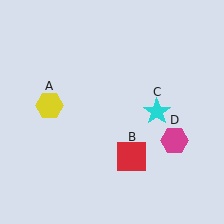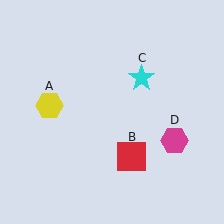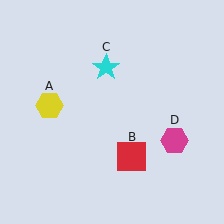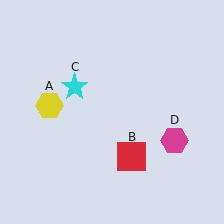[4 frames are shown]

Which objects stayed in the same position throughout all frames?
Yellow hexagon (object A) and red square (object B) and magenta hexagon (object D) remained stationary.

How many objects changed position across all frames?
1 object changed position: cyan star (object C).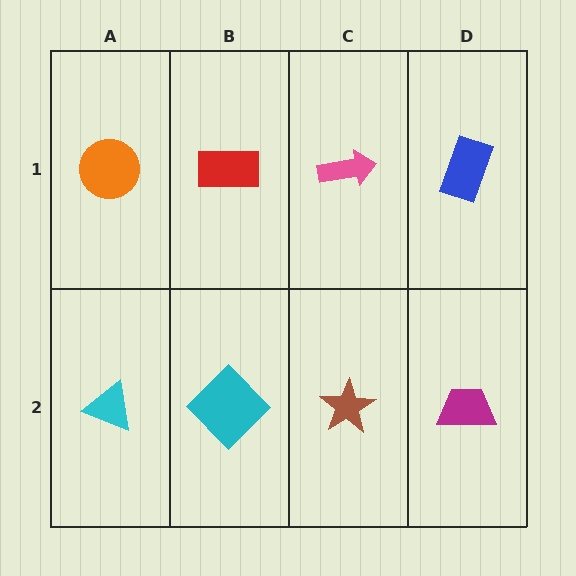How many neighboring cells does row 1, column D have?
2.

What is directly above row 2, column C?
A pink arrow.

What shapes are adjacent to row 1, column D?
A magenta trapezoid (row 2, column D), a pink arrow (row 1, column C).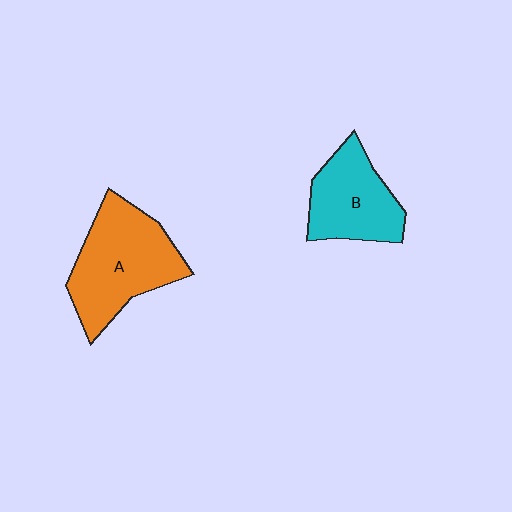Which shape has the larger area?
Shape A (orange).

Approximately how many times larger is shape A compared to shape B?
Approximately 1.4 times.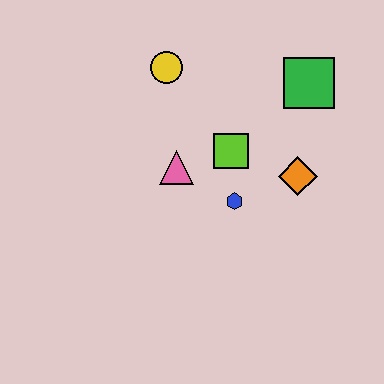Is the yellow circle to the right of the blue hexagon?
No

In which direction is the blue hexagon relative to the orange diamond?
The blue hexagon is to the left of the orange diamond.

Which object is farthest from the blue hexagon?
The yellow circle is farthest from the blue hexagon.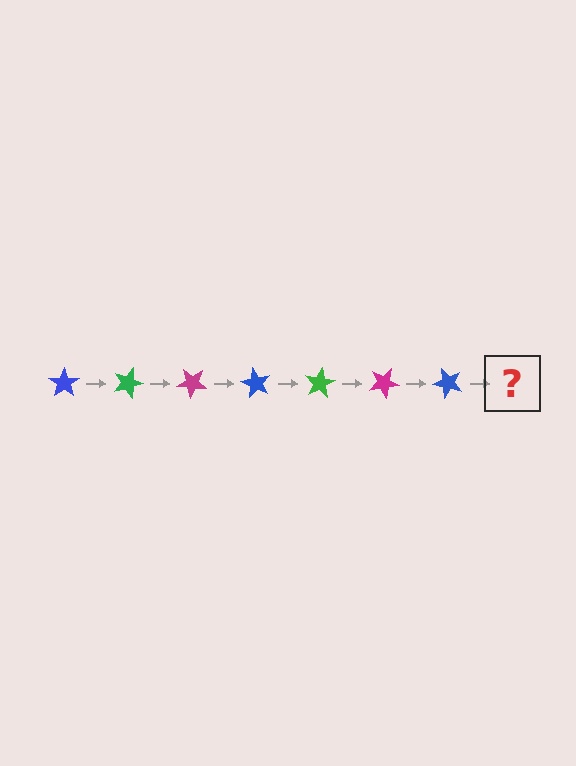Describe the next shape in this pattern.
It should be a green star, rotated 140 degrees from the start.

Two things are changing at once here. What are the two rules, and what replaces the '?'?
The two rules are that it rotates 20 degrees each step and the color cycles through blue, green, and magenta. The '?' should be a green star, rotated 140 degrees from the start.